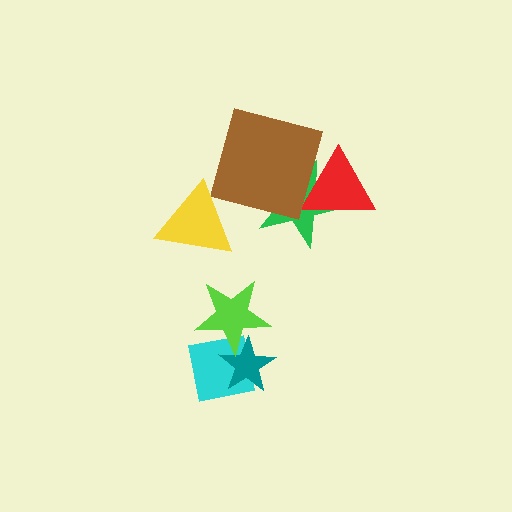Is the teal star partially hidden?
Yes, it is partially covered by another shape.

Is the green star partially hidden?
Yes, it is partially covered by another shape.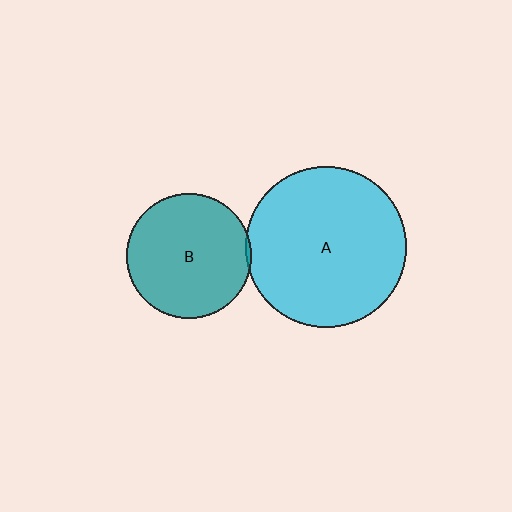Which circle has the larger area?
Circle A (cyan).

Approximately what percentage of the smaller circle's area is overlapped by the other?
Approximately 5%.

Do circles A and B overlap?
Yes.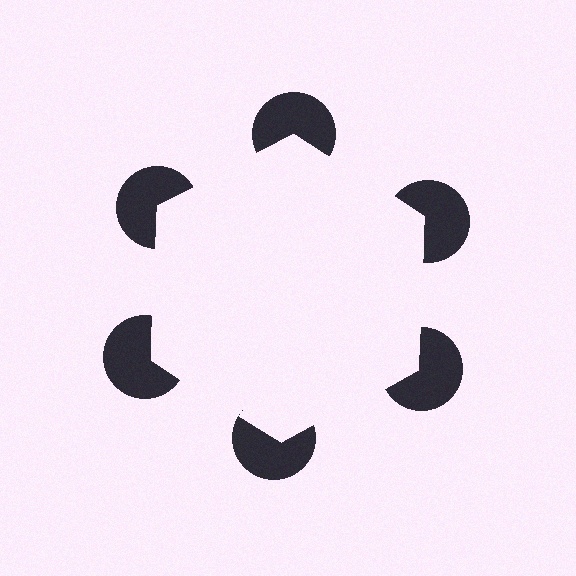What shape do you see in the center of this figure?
An illusory hexagon — its edges are inferred from the aligned wedge cuts in the pac-man discs, not physically drawn.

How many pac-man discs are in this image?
There are 6 — one at each vertex of the illusory hexagon.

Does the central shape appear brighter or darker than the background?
It typically appears slightly brighter than the background, even though no actual brightness change is drawn.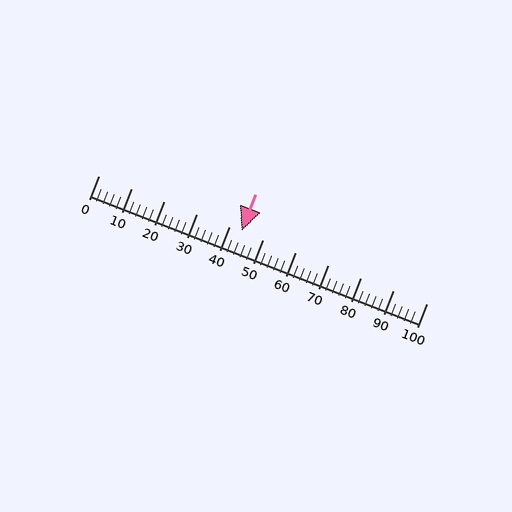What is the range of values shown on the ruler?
The ruler shows values from 0 to 100.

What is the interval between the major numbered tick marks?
The major tick marks are spaced 10 units apart.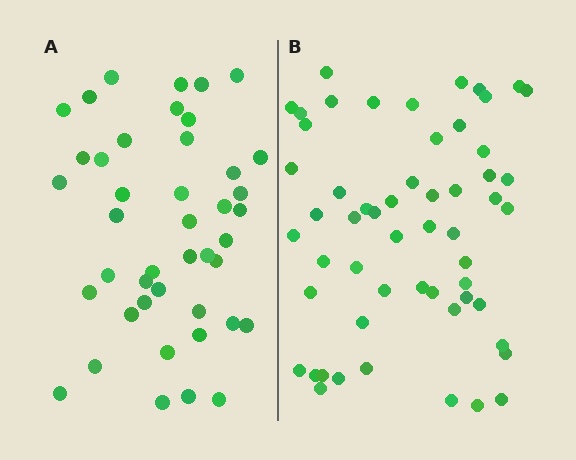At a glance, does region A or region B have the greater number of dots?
Region B (the right region) has more dots.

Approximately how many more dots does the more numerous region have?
Region B has approximately 15 more dots than region A.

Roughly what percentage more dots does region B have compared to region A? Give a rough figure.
About 30% more.